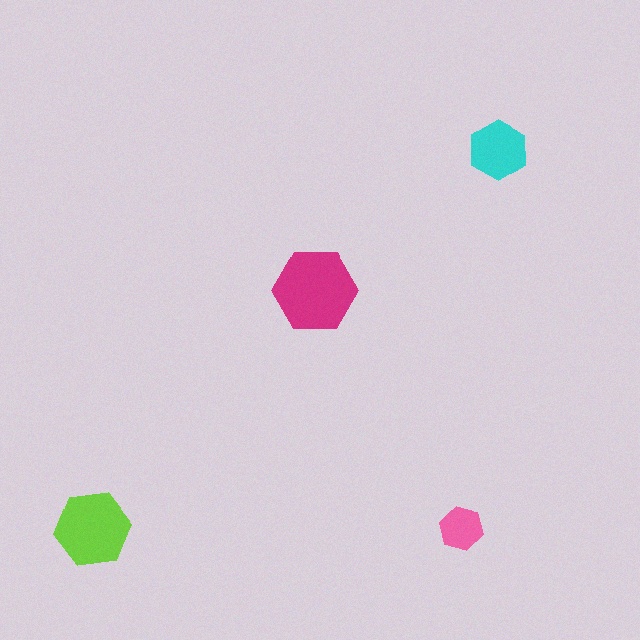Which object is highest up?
The cyan hexagon is topmost.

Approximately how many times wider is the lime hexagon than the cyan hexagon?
About 1.5 times wider.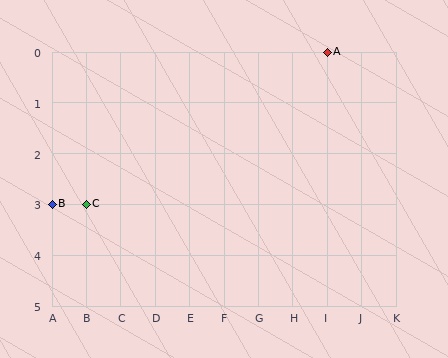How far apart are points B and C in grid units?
Points B and C are 1 column apart.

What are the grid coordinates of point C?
Point C is at grid coordinates (B, 3).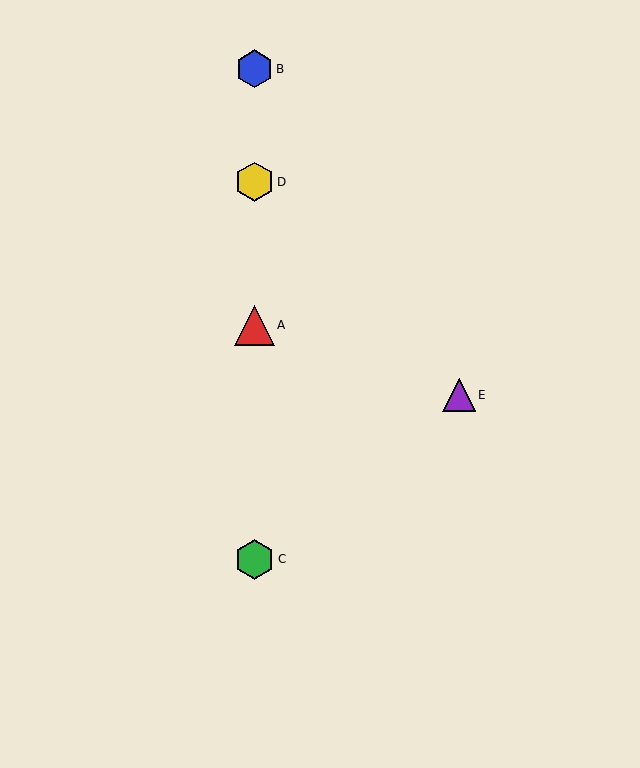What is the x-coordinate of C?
Object C is at x≈255.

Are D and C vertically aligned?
Yes, both are at x≈255.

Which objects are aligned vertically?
Objects A, B, C, D are aligned vertically.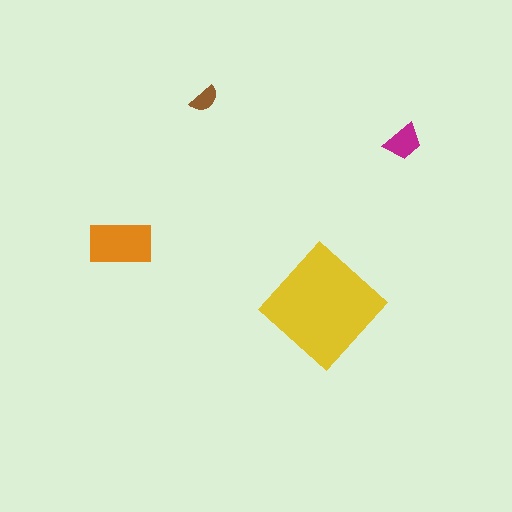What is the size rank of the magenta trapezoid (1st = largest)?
3rd.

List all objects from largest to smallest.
The yellow diamond, the orange rectangle, the magenta trapezoid, the brown semicircle.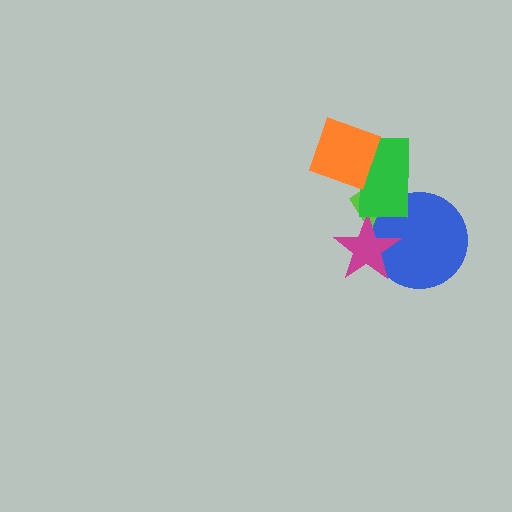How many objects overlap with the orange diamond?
1 object overlaps with the orange diamond.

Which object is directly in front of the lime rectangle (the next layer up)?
The blue circle is directly in front of the lime rectangle.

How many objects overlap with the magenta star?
2 objects overlap with the magenta star.